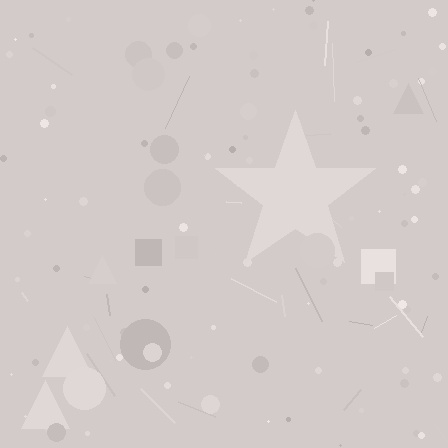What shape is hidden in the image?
A star is hidden in the image.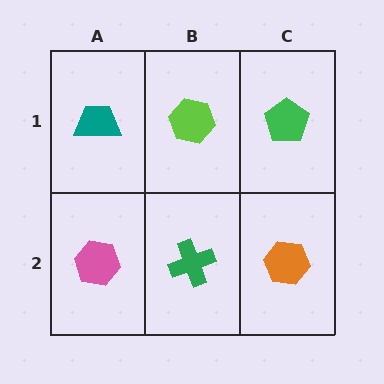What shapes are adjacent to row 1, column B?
A green cross (row 2, column B), a teal trapezoid (row 1, column A), a green pentagon (row 1, column C).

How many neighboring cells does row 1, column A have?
2.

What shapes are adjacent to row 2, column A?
A teal trapezoid (row 1, column A), a green cross (row 2, column B).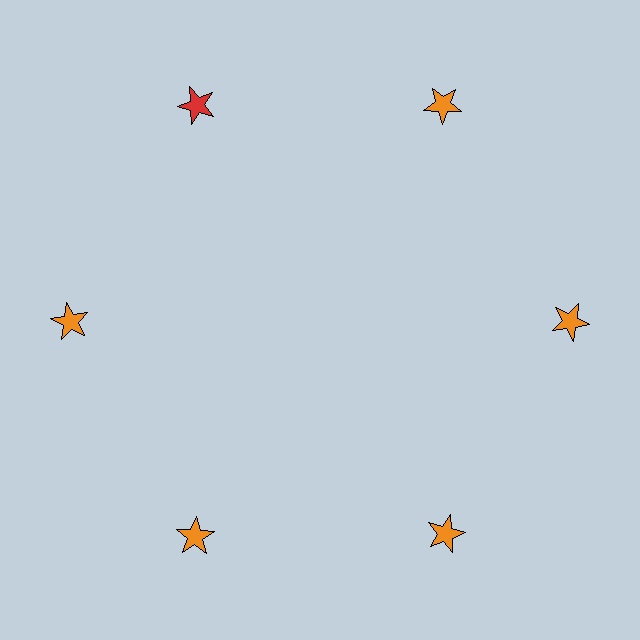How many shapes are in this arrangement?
There are 6 shapes arranged in a ring pattern.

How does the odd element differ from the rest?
It has a different color: red instead of orange.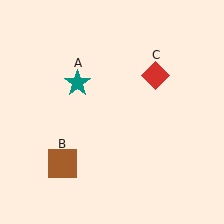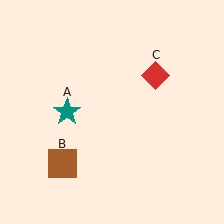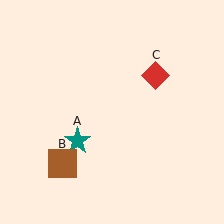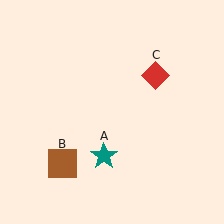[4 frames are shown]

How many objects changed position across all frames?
1 object changed position: teal star (object A).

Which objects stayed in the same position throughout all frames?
Brown square (object B) and red diamond (object C) remained stationary.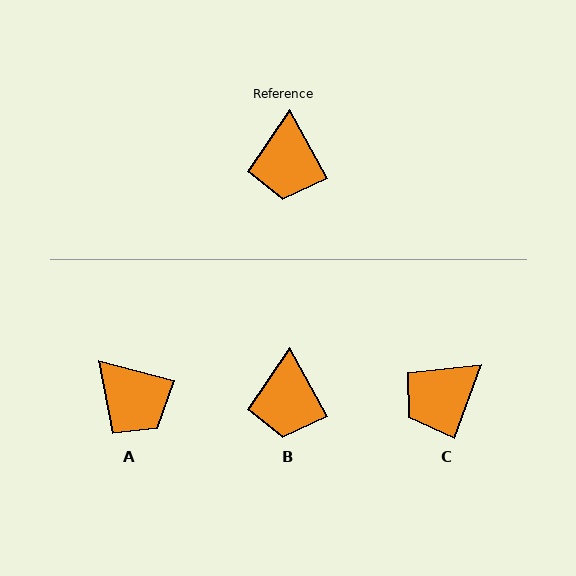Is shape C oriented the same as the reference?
No, it is off by about 50 degrees.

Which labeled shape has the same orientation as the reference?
B.